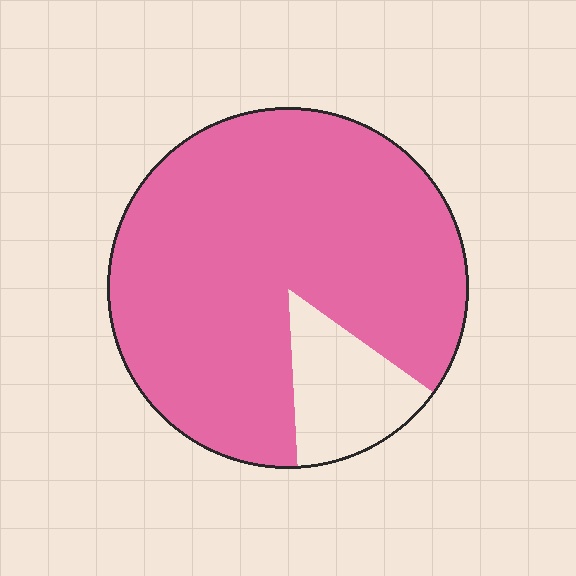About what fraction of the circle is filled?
About seven eighths (7/8).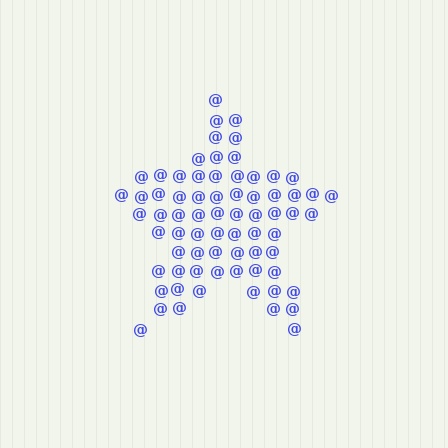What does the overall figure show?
The overall figure shows a star.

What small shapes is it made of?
It is made of small at signs.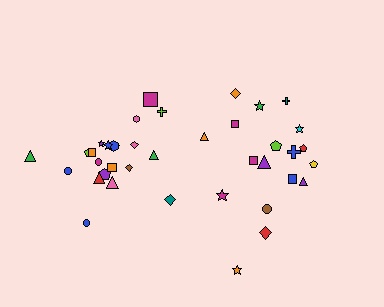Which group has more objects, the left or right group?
The left group.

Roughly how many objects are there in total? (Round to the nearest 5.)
Roughly 40 objects in total.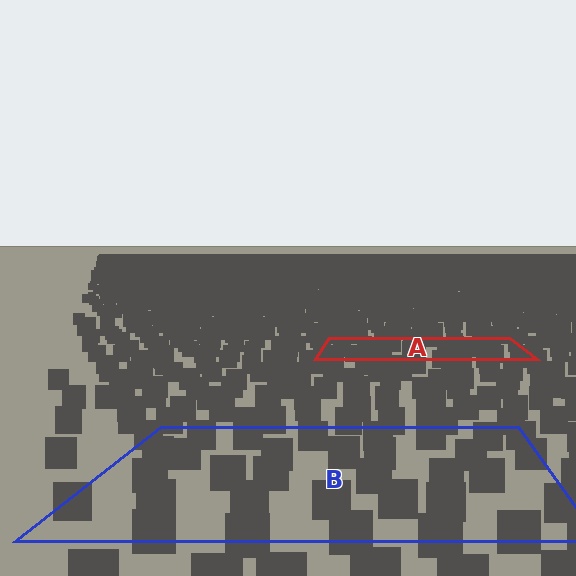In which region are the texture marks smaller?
The texture marks are smaller in region A, because it is farther away.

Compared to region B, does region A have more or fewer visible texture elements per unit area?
Region A has more texture elements per unit area — they are packed more densely because it is farther away.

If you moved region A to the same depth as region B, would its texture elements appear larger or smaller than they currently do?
They would appear larger. At a closer depth, the same texture elements are projected at a bigger on-screen size.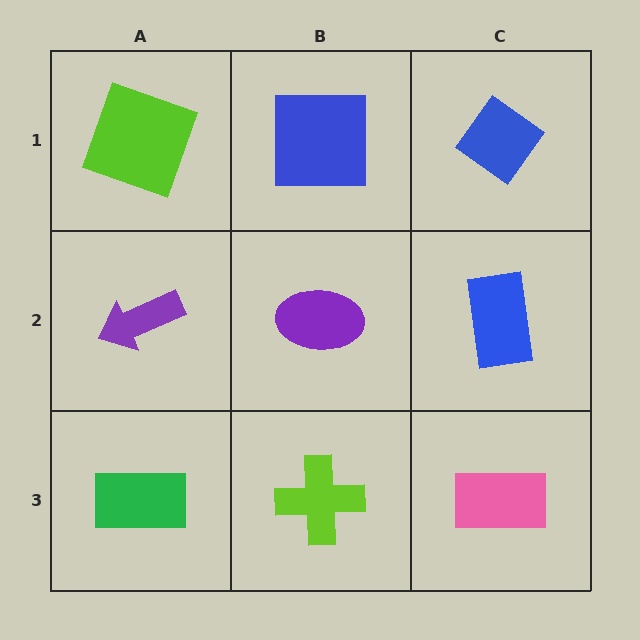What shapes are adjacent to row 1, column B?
A purple ellipse (row 2, column B), a lime square (row 1, column A), a blue diamond (row 1, column C).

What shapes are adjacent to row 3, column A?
A purple arrow (row 2, column A), a lime cross (row 3, column B).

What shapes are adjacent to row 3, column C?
A blue rectangle (row 2, column C), a lime cross (row 3, column B).